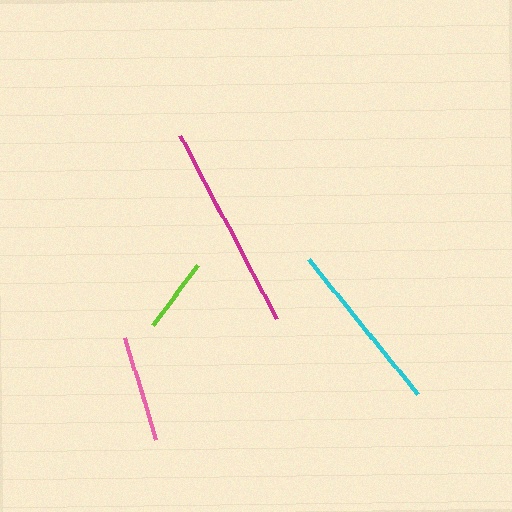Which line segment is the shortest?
The lime line is the shortest at approximately 76 pixels.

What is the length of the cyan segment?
The cyan segment is approximately 174 pixels long.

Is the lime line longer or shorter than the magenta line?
The magenta line is longer than the lime line.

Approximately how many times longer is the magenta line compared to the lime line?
The magenta line is approximately 2.7 times the length of the lime line.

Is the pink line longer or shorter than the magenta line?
The magenta line is longer than the pink line.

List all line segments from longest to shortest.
From longest to shortest: magenta, cyan, pink, lime.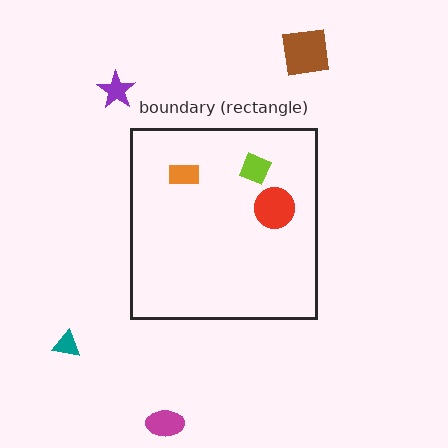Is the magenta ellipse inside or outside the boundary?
Outside.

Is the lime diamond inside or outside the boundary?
Inside.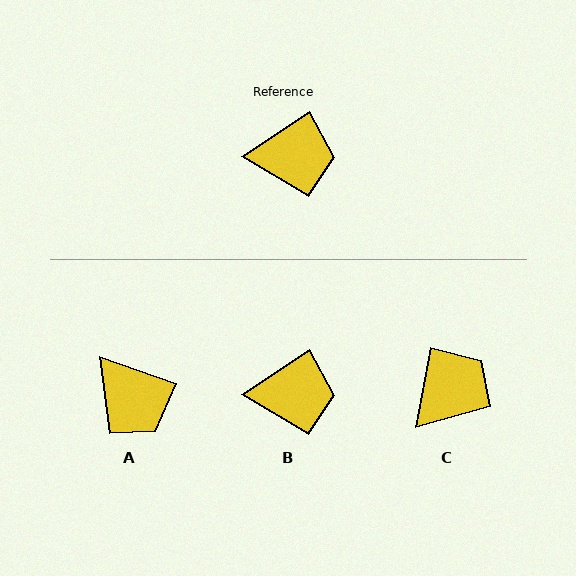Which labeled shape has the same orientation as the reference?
B.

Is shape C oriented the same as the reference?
No, it is off by about 46 degrees.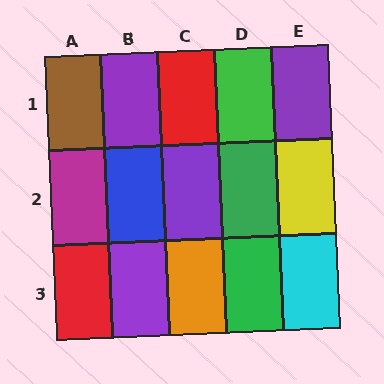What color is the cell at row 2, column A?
Magenta.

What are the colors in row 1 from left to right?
Brown, purple, red, green, purple.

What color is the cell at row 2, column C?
Purple.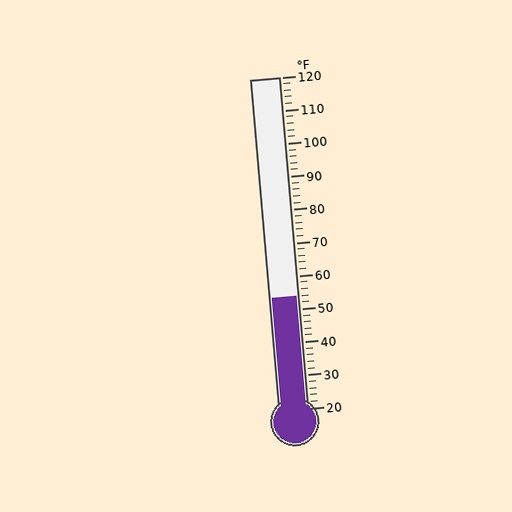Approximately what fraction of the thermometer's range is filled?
The thermometer is filled to approximately 35% of its range.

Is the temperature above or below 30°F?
The temperature is above 30°F.